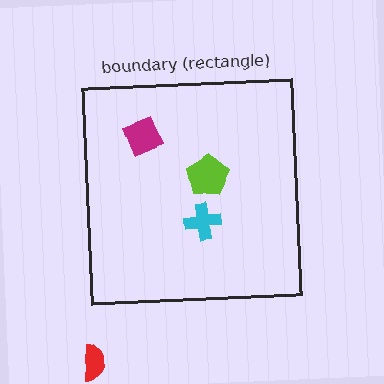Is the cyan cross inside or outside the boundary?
Inside.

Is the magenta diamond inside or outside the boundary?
Inside.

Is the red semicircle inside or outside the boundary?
Outside.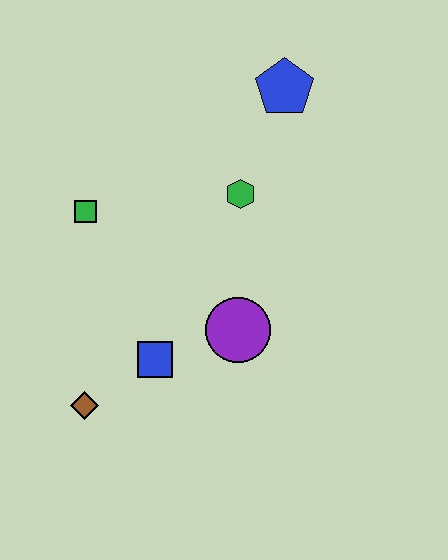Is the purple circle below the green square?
Yes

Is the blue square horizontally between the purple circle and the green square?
Yes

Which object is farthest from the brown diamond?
The blue pentagon is farthest from the brown diamond.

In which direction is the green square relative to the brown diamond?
The green square is above the brown diamond.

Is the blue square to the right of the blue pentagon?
No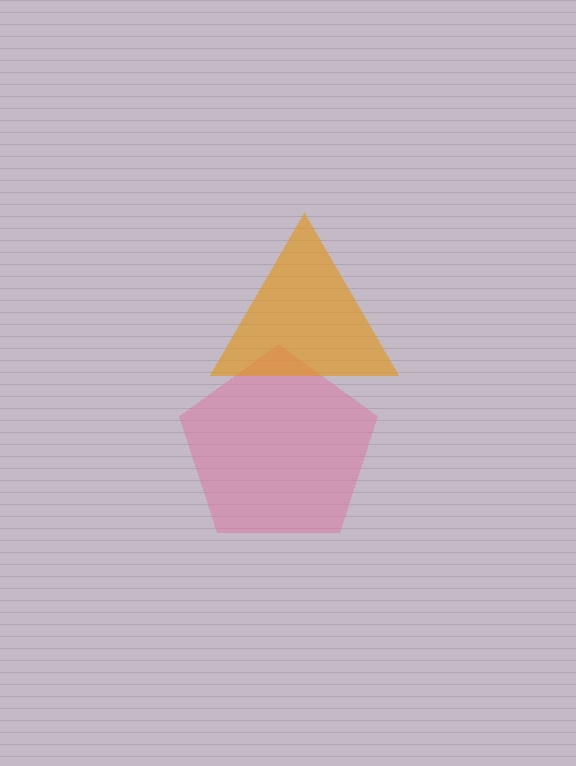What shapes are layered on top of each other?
The layered shapes are: a pink pentagon, an orange triangle.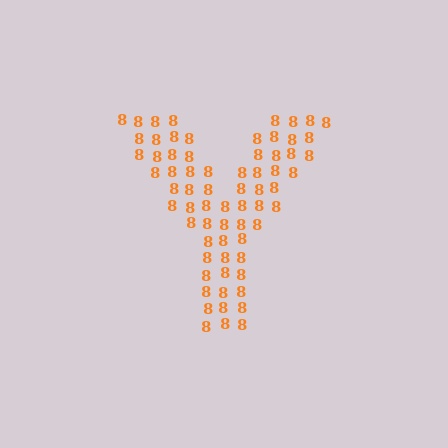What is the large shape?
The large shape is the letter Y.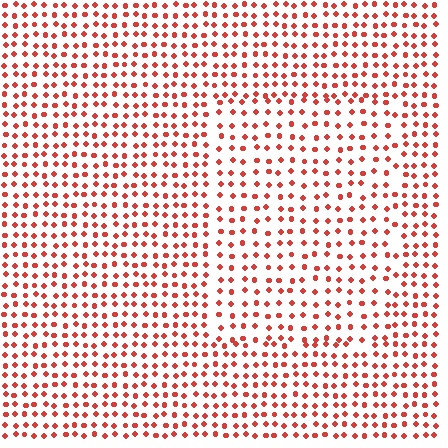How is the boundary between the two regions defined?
The boundary is defined by a change in element density (approximately 1.4x ratio). All elements are the same color, size, and shape.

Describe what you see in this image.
The image contains small red elements arranged at two different densities. A rectangle-shaped region is visible where the elements are less densely packed than the surrounding area.